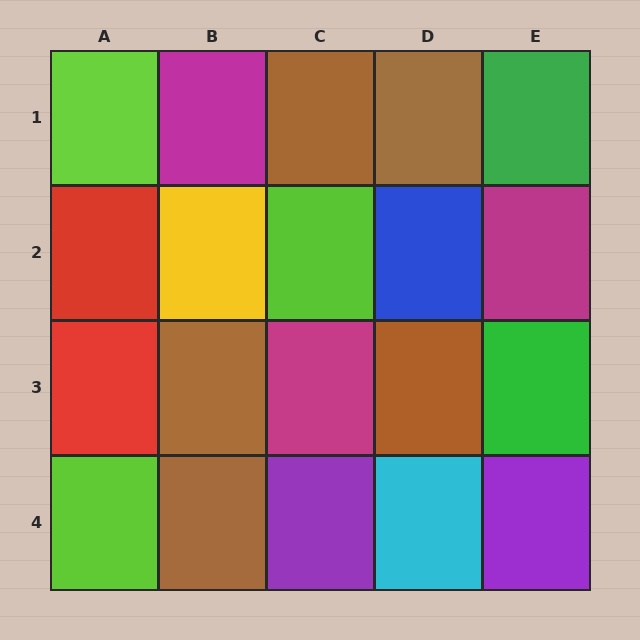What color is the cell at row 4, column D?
Cyan.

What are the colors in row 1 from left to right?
Lime, magenta, brown, brown, green.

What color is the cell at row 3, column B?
Brown.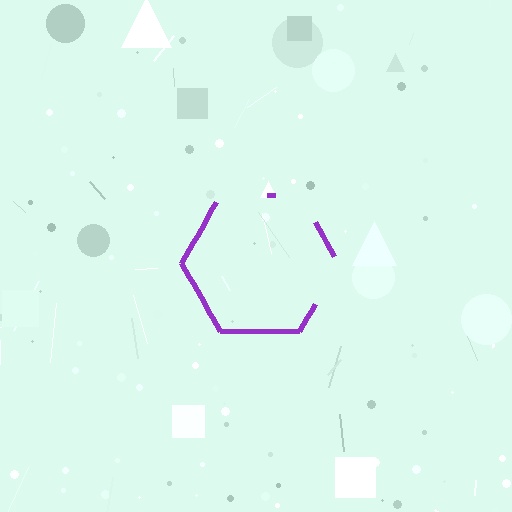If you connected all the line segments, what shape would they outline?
They would outline a hexagon.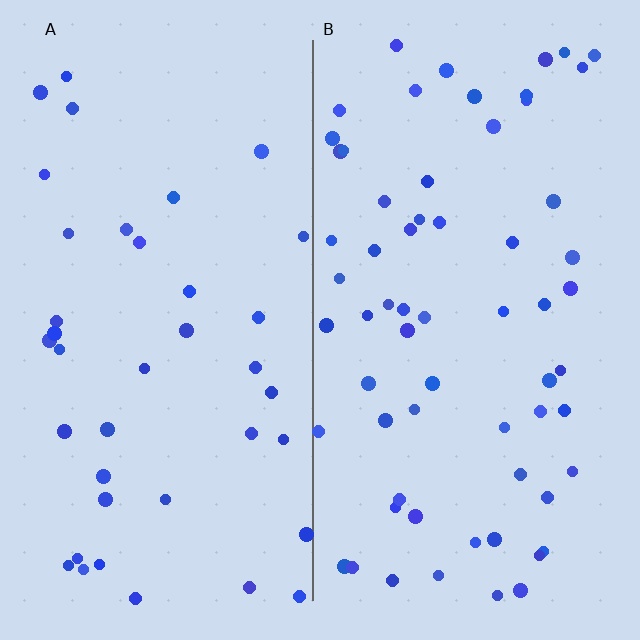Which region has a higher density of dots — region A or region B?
B (the right).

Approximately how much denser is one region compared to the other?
Approximately 1.7× — region B over region A.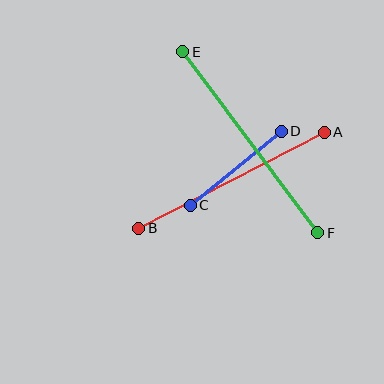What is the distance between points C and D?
The distance is approximately 117 pixels.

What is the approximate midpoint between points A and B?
The midpoint is at approximately (231, 180) pixels.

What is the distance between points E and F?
The distance is approximately 226 pixels.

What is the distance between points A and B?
The distance is approximately 209 pixels.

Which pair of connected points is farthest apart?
Points E and F are farthest apart.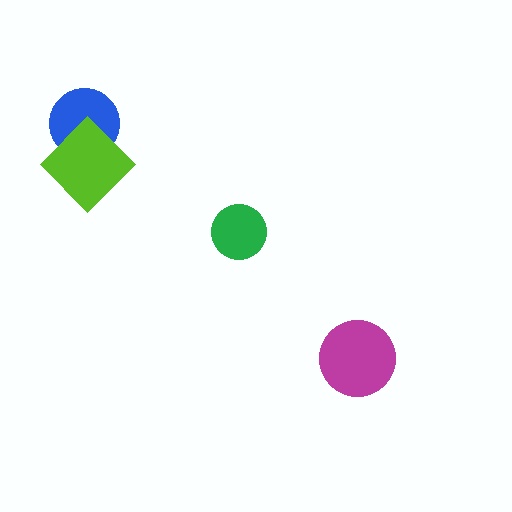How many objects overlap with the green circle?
0 objects overlap with the green circle.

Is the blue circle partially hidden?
Yes, it is partially covered by another shape.